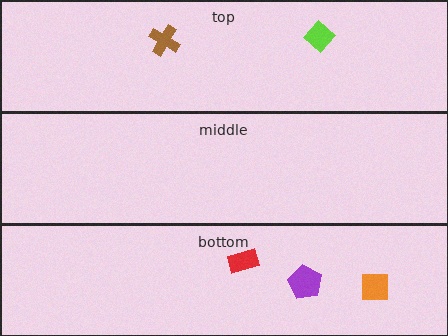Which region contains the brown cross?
The top region.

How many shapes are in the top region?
2.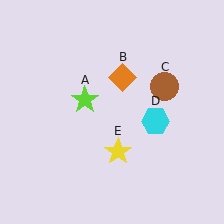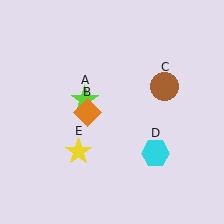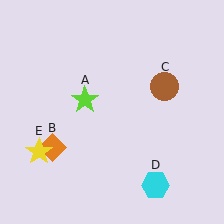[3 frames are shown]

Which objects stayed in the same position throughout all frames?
Lime star (object A) and brown circle (object C) remained stationary.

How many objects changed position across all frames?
3 objects changed position: orange diamond (object B), cyan hexagon (object D), yellow star (object E).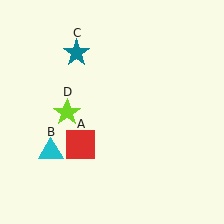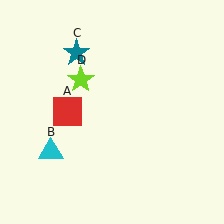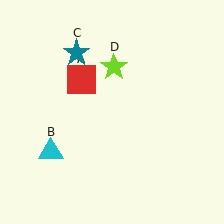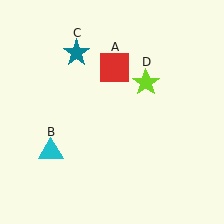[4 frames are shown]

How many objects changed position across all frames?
2 objects changed position: red square (object A), lime star (object D).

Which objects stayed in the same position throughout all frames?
Cyan triangle (object B) and teal star (object C) remained stationary.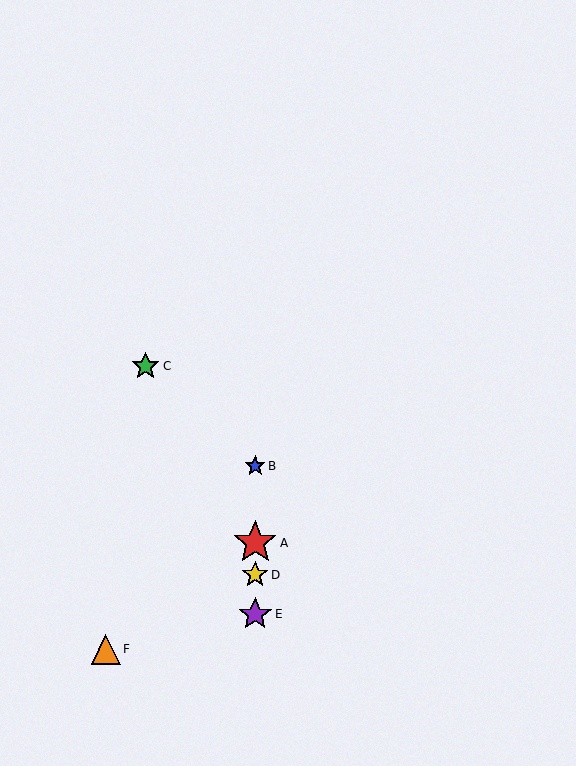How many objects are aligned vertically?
4 objects (A, B, D, E) are aligned vertically.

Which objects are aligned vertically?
Objects A, B, D, E are aligned vertically.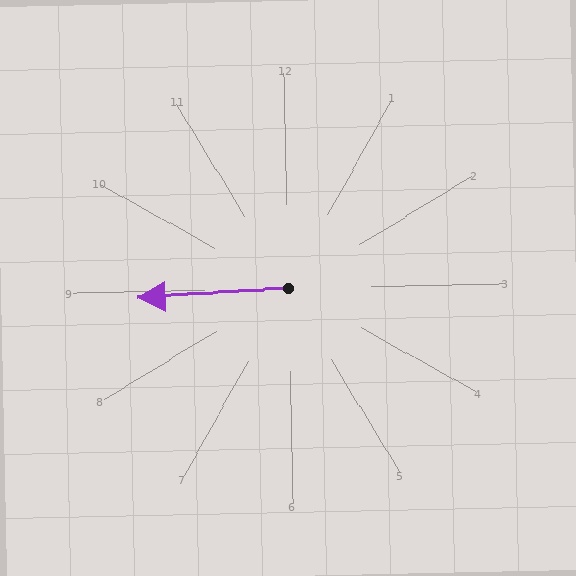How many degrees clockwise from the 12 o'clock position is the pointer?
Approximately 268 degrees.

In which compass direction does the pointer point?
West.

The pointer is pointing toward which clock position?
Roughly 9 o'clock.